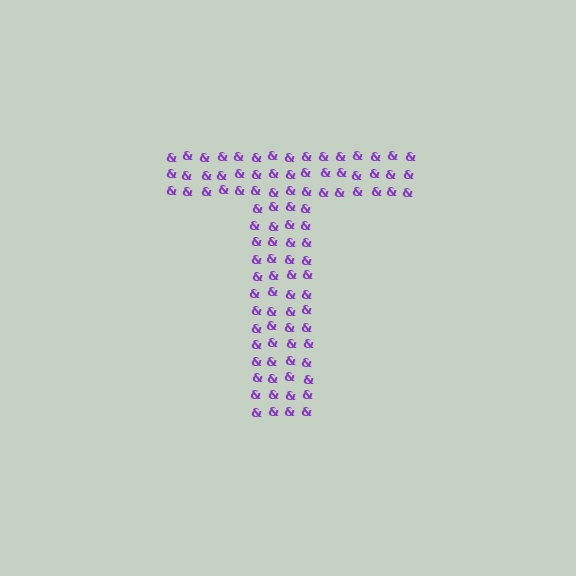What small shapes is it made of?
It is made of small ampersands.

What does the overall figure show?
The overall figure shows the letter T.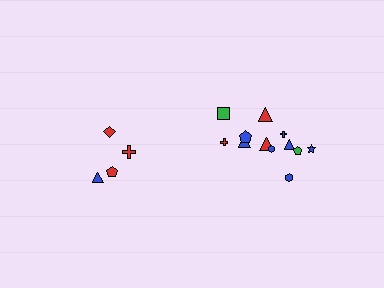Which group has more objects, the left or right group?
The right group.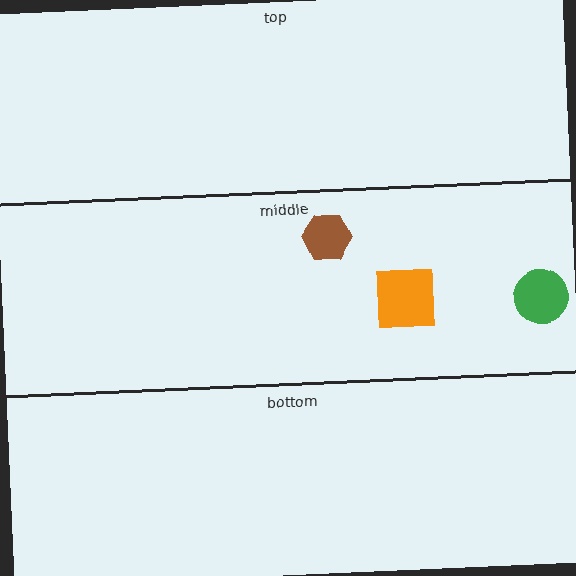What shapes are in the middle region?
The orange square, the green circle, the brown hexagon.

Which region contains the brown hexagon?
The middle region.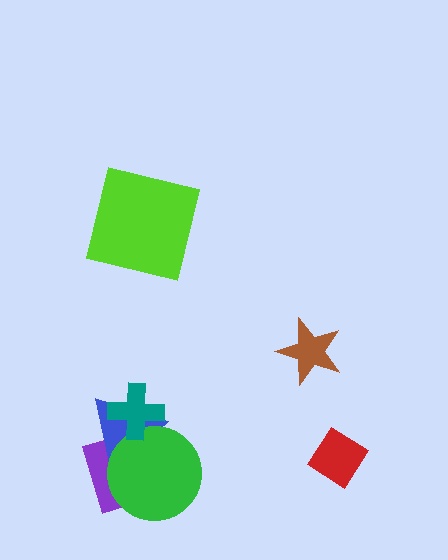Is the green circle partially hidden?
Yes, it is partially covered by another shape.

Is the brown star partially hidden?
No, no other shape covers it.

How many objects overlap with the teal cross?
3 objects overlap with the teal cross.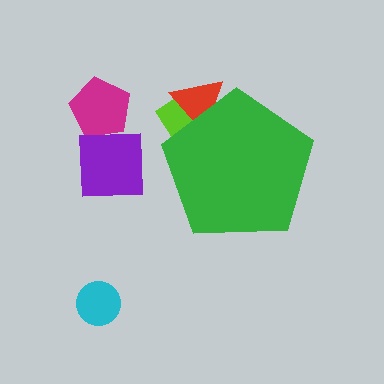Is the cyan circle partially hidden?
No, the cyan circle is fully visible.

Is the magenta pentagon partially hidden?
No, the magenta pentagon is fully visible.